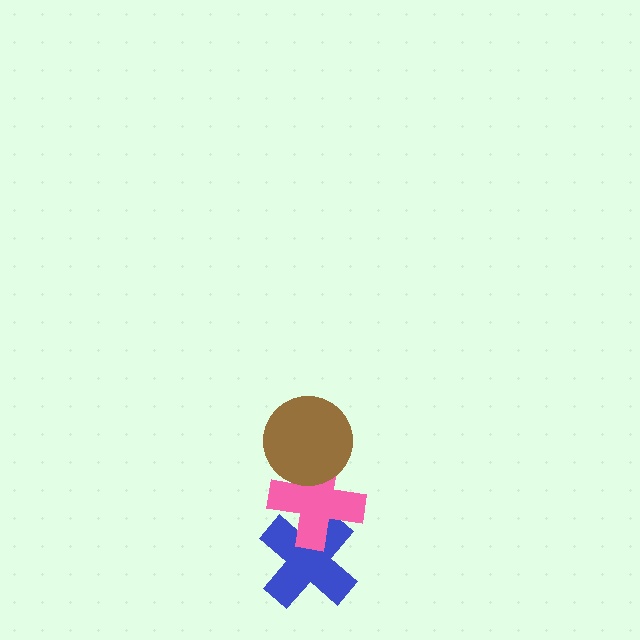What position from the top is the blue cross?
The blue cross is 3rd from the top.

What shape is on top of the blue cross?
The pink cross is on top of the blue cross.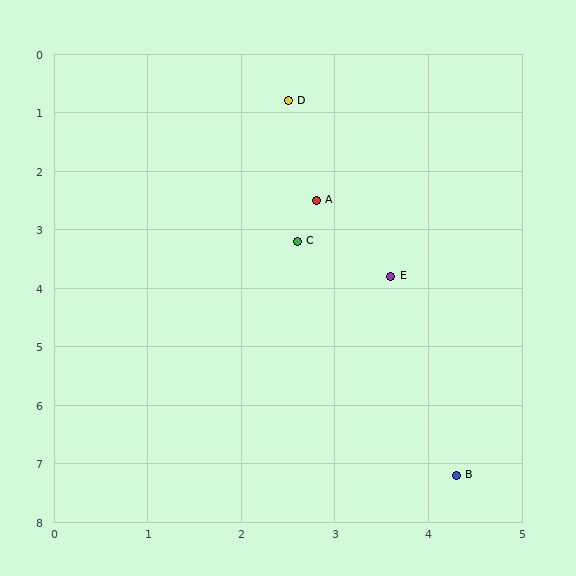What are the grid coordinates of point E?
Point E is at approximately (3.6, 3.8).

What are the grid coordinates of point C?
Point C is at approximately (2.6, 3.2).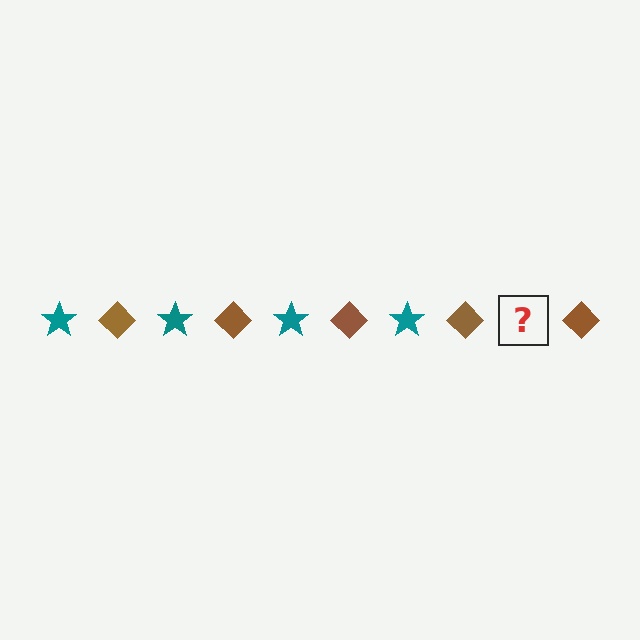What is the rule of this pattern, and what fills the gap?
The rule is that the pattern alternates between teal star and brown diamond. The gap should be filled with a teal star.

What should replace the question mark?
The question mark should be replaced with a teal star.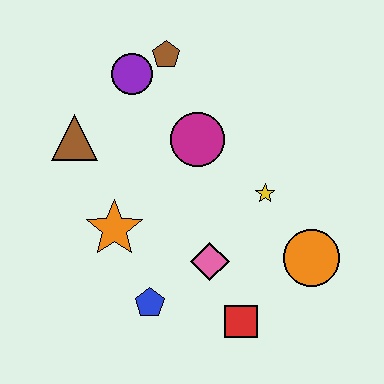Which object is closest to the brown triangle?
The purple circle is closest to the brown triangle.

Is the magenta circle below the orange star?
No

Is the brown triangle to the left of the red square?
Yes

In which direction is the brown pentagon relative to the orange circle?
The brown pentagon is above the orange circle.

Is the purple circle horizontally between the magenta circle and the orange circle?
No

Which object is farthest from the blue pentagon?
The brown pentagon is farthest from the blue pentagon.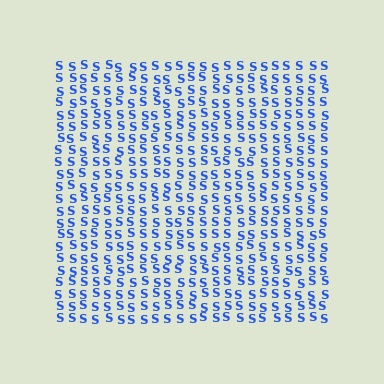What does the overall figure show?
The overall figure shows a square.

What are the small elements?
The small elements are letter S's.